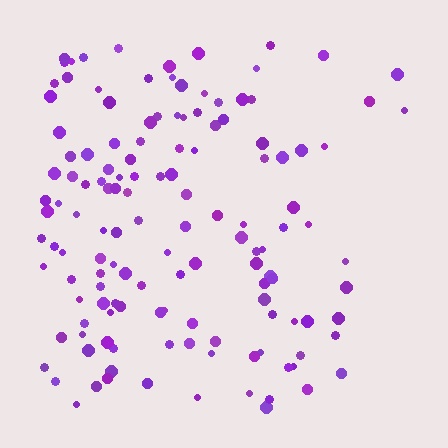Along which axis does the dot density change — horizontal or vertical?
Horizontal.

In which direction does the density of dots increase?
From right to left, with the left side densest.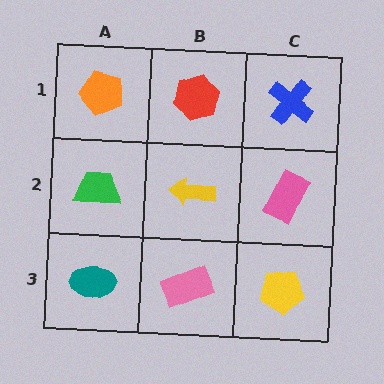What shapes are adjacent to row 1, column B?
A yellow arrow (row 2, column B), an orange pentagon (row 1, column A), a blue cross (row 1, column C).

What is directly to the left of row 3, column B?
A teal ellipse.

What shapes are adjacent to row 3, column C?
A pink rectangle (row 2, column C), a pink rectangle (row 3, column B).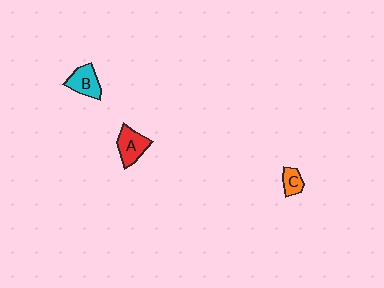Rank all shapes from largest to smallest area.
From largest to smallest: A (red), B (cyan), C (orange).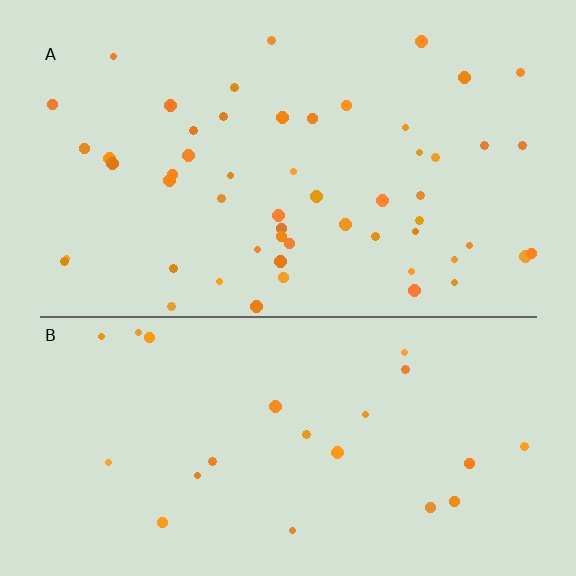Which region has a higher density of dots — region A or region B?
A (the top).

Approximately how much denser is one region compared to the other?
Approximately 2.4× — region A over region B.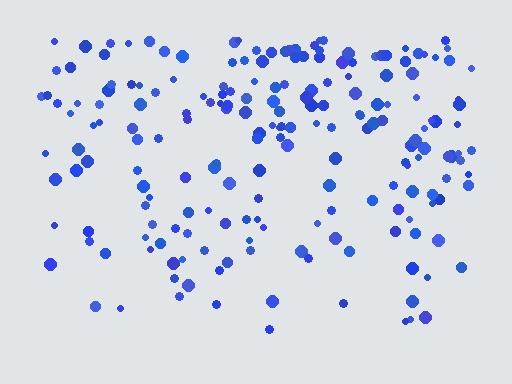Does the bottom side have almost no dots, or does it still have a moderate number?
Still a moderate number, just noticeably fewer than the top.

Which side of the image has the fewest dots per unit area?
The bottom.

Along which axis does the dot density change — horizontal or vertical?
Vertical.